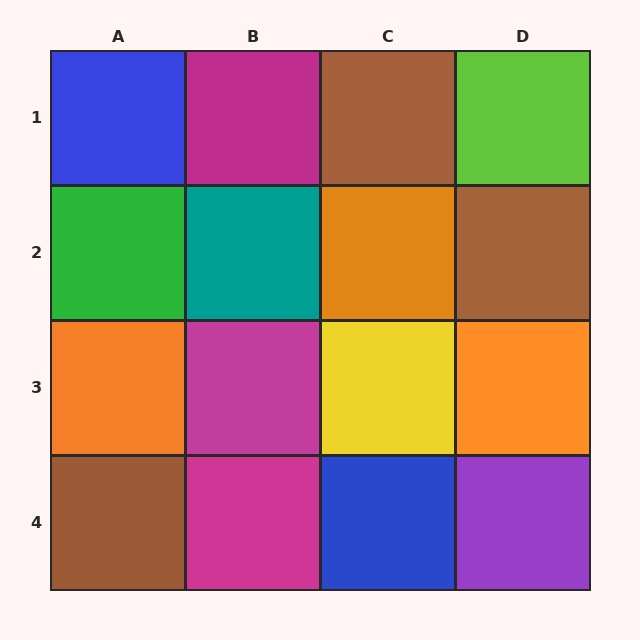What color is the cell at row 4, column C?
Blue.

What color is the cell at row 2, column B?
Teal.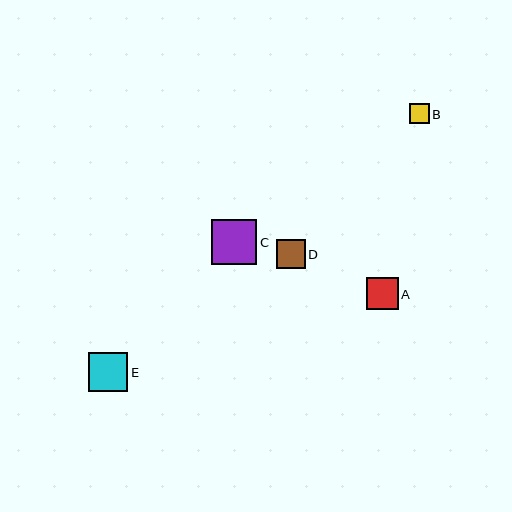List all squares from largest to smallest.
From largest to smallest: C, E, A, D, B.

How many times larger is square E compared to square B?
Square E is approximately 2.0 times the size of square B.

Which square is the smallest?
Square B is the smallest with a size of approximately 20 pixels.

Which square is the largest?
Square C is the largest with a size of approximately 45 pixels.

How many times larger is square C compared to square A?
Square C is approximately 1.4 times the size of square A.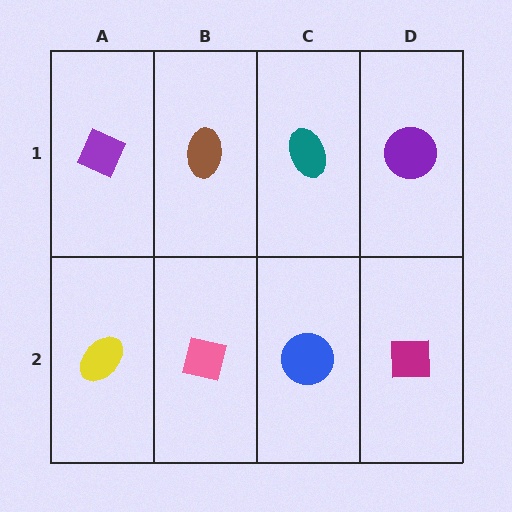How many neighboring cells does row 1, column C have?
3.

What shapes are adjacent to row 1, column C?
A blue circle (row 2, column C), a brown ellipse (row 1, column B), a purple circle (row 1, column D).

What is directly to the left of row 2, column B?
A yellow ellipse.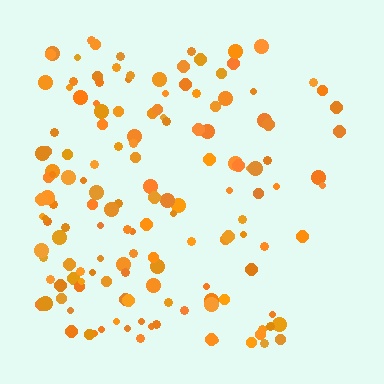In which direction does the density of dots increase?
From right to left, with the left side densest.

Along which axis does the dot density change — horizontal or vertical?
Horizontal.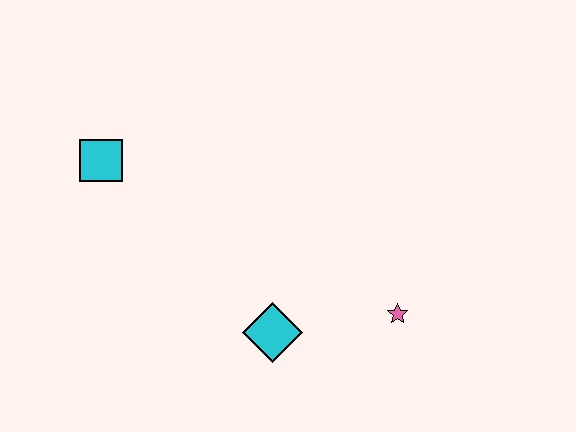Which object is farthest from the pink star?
The cyan square is farthest from the pink star.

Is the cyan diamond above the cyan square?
No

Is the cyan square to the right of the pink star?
No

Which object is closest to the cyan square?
The cyan diamond is closest to the cyan square.